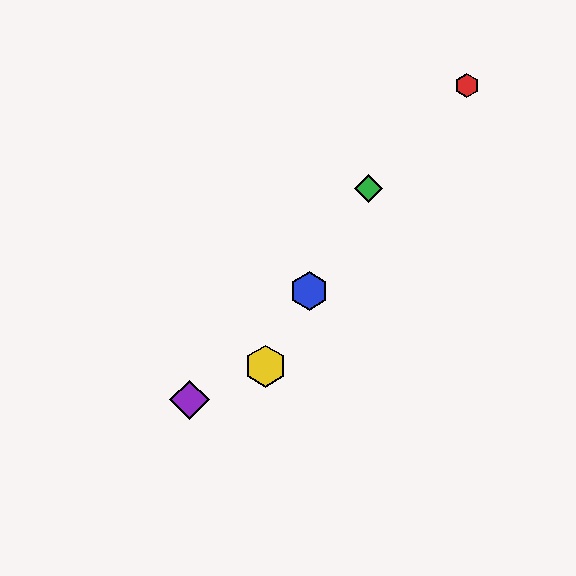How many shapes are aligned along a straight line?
3 shapes (the blue hexagon, the green diamond, the yellow hexagon) are aligned along a straight line.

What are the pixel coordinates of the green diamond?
The green diamond is at (368, 189).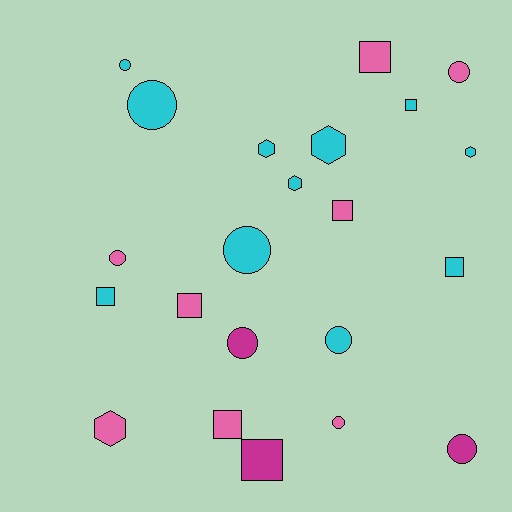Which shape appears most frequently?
Circle, with 9 objects.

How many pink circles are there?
There are 3 pink circles.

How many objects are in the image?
There are 22 objects.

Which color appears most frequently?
Cyan, with 11 objects.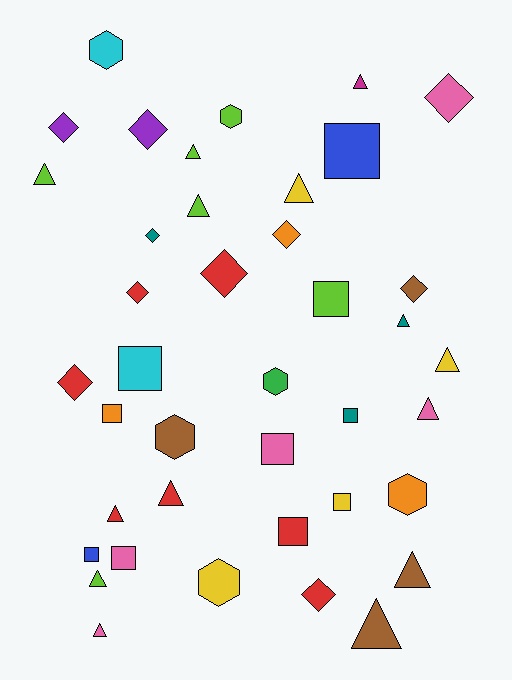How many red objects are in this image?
There are 7 red objects.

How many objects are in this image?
There are 40 objects.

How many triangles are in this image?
There are 14 triangles.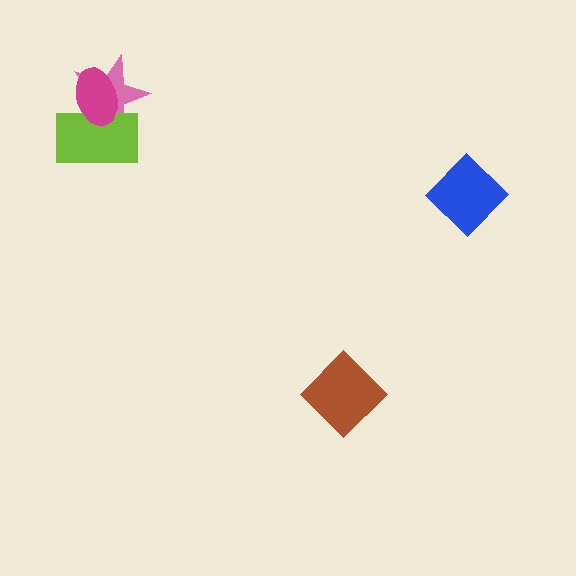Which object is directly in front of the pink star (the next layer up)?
The lime rectangle is directly in front of the pink star.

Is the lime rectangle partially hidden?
Yes, it is partially covered by another shape.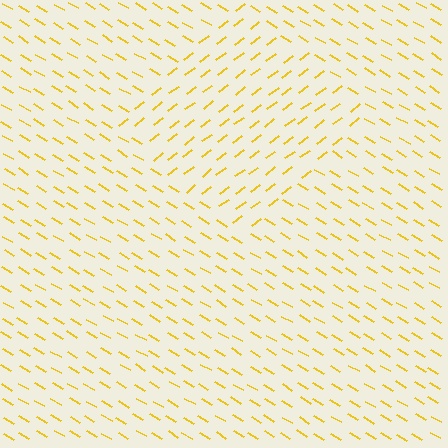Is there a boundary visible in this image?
Yes, there is a texture boundary formed by a change in line orientation.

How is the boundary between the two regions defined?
The boundary is defined purely by a change in line orientation (approximately 68 degrees difference). All lines are the same color and thickness.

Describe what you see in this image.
The image is filled with small yellow line segments. A diamond region in the image has lines oriented differently from the surrounding lines, creating a visible texture boundary.